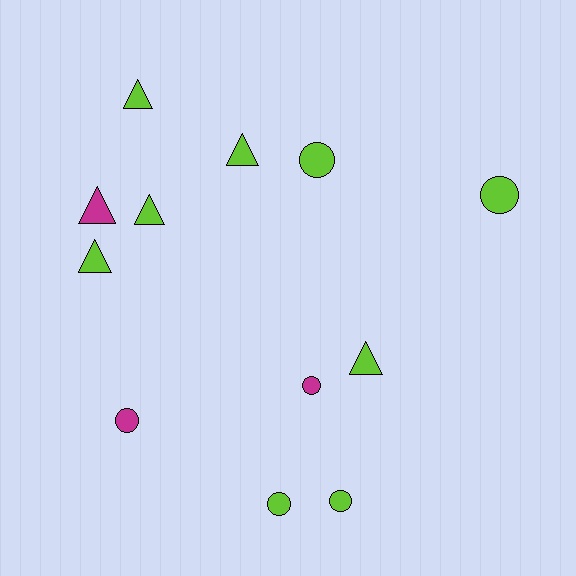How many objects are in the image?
There are 12 objects.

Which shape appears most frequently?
Circle, with 6 objects.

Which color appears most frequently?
Lime, with 9 objects.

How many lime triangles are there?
There are 5 lime triangles.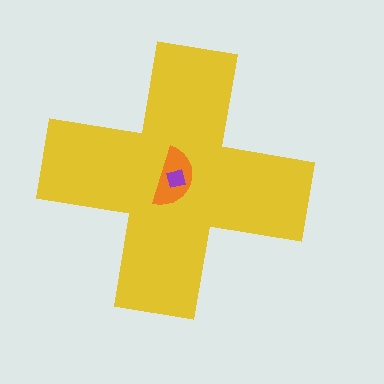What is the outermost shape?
The yellow cross.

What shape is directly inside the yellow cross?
The orange semicircle.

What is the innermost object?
The purple square.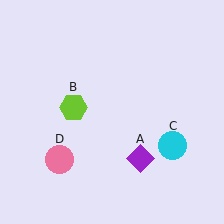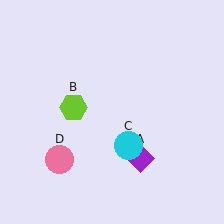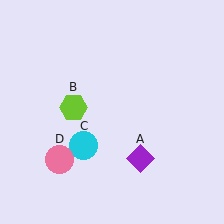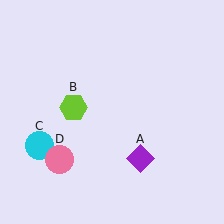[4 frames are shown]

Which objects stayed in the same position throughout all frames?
Purple diamond (object A) and lime hexagon (object B) and pink circle (object D) remained stationary.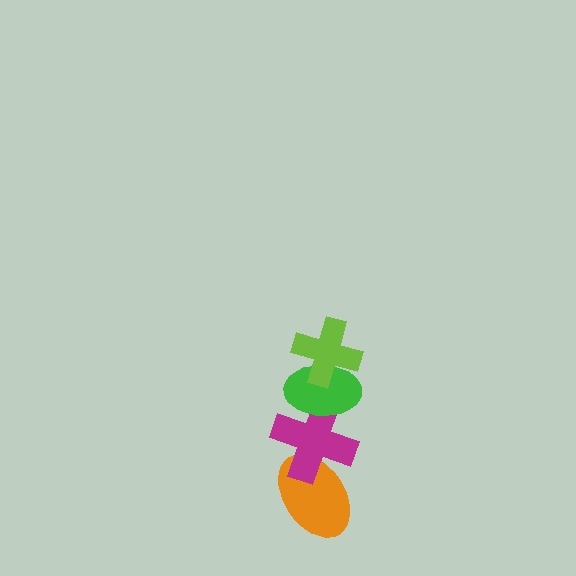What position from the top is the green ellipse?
The green ellipse is 2nd from the top.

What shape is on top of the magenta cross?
The green ellipse is on top of the magenta cross.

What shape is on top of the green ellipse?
The lime cross is on top of the green ellipse.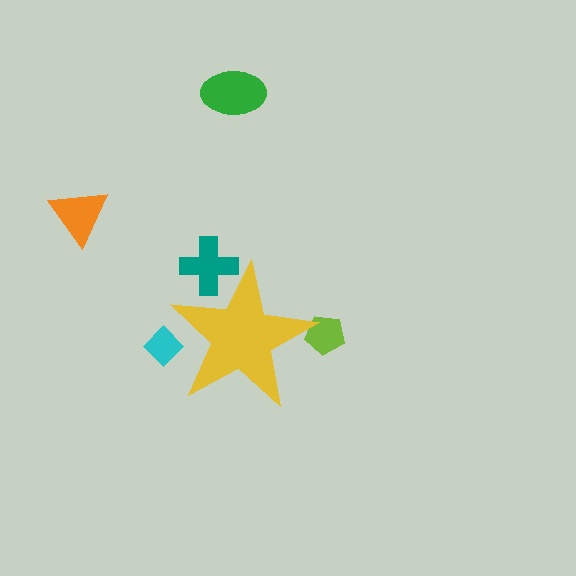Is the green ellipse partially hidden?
No, the green ellipse is fully visible.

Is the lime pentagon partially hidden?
Yes, the lime pentagon is partially hidden behind the yellow star.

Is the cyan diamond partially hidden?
Yes, the cyan diamond is partially hidden behind the yellow star.